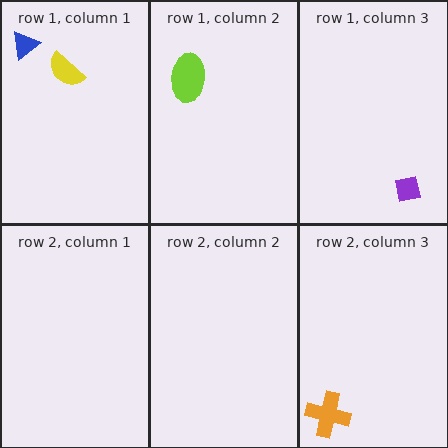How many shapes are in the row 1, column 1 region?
2.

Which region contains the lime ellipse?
The row 1, column 2 region.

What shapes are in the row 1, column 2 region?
The lime ellipse.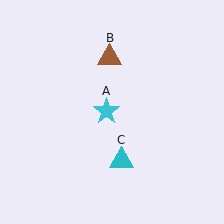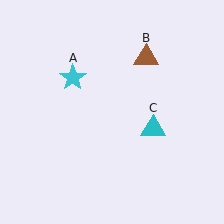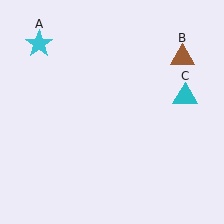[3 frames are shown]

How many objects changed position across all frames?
3 objects changed position: cyan star (object A), brown triangle (object B), cyan triangle (object C).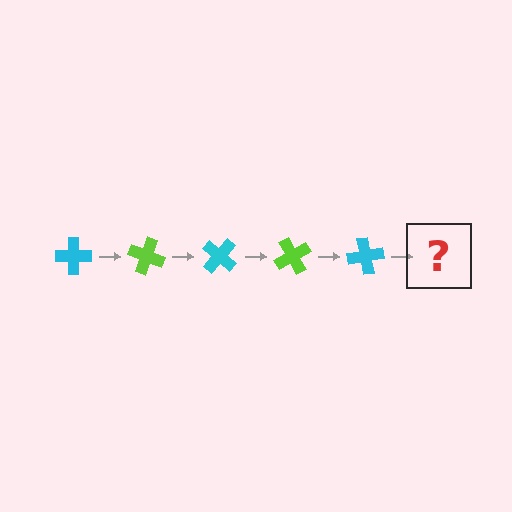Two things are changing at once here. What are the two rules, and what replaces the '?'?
The two rules are that it rotates 20 degrees each step and the color cycles through cyan and lime. The '?' should be a lime cross, rotated 100 degrees from the start.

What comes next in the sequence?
The next element should be a lime cross, rotated 100 degrees from the start.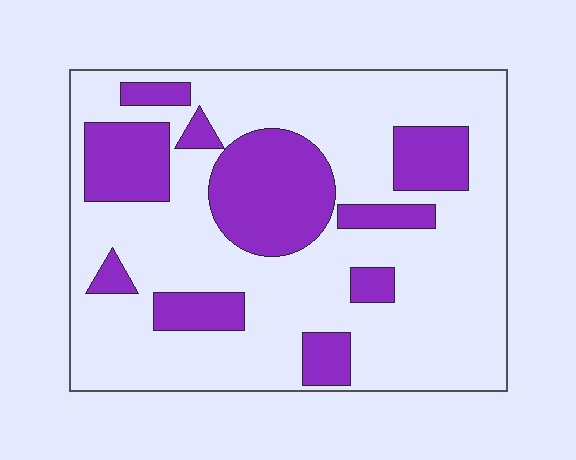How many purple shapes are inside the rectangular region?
10.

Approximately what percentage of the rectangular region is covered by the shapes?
Approximately 30%.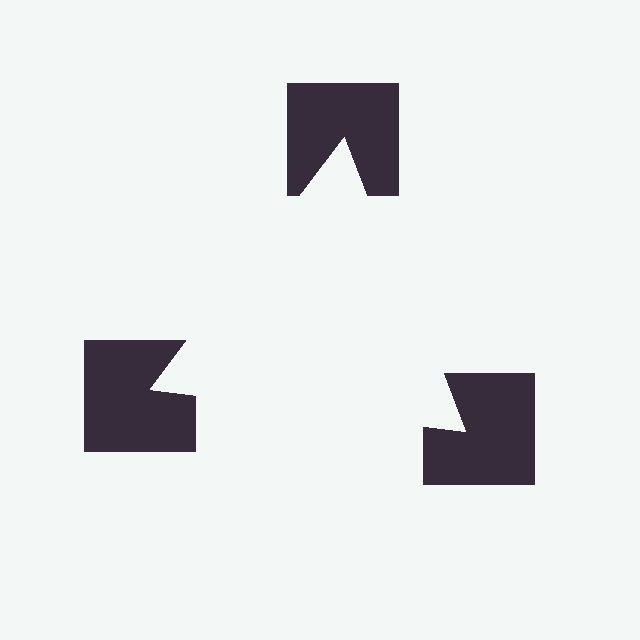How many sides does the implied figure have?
3 sides.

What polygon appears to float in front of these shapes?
An illusory triangle — its edges are inferred from the aligned wedge cuts in the notched squares, not physically drawn.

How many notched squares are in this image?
There are 3 — one at each vertex of the illusory triangle.